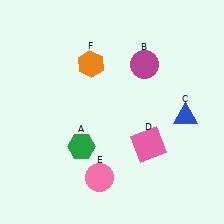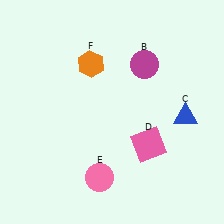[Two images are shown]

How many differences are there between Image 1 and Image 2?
There is 1 difference between the two images.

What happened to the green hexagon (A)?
The green hexagon (A) was removed in Image 2. It was in the bottom-left area of Image 1.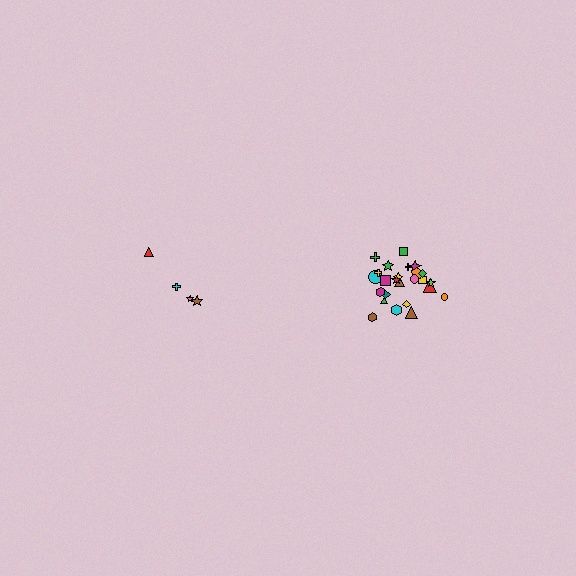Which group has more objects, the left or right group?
The right group.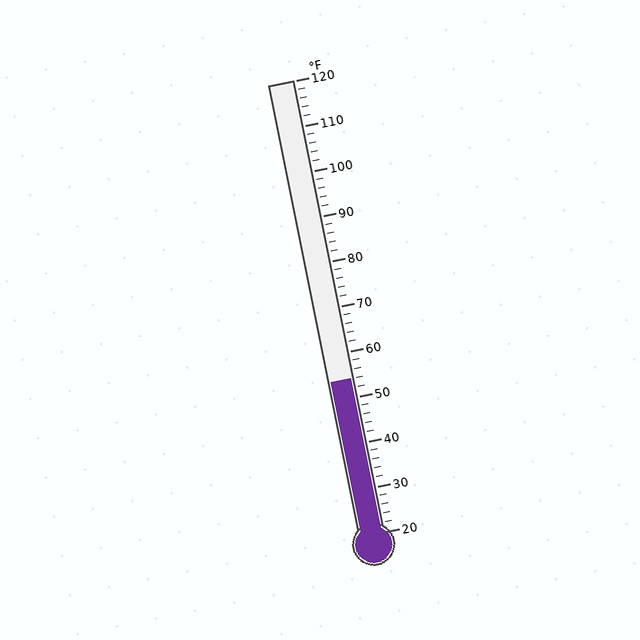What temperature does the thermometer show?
The thermometer shows approximately 54°F.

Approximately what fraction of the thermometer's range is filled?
The thermometer is filled to approximately 35% of its range.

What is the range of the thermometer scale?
The thermometer scale ranges from 20°F to 120°F.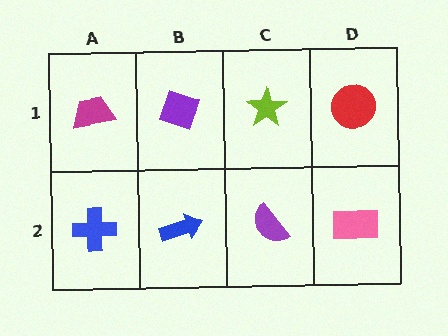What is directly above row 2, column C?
A lime star.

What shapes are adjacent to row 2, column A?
A magenta trapezoid (row 1, column A), a blue arrow (row 2, column B).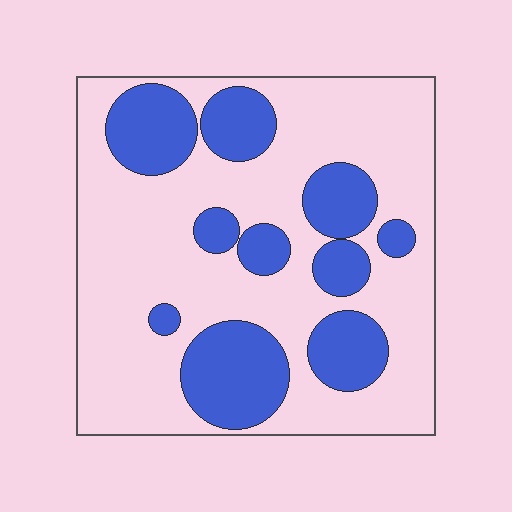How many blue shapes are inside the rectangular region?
10.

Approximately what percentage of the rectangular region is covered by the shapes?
Approximately 30%.